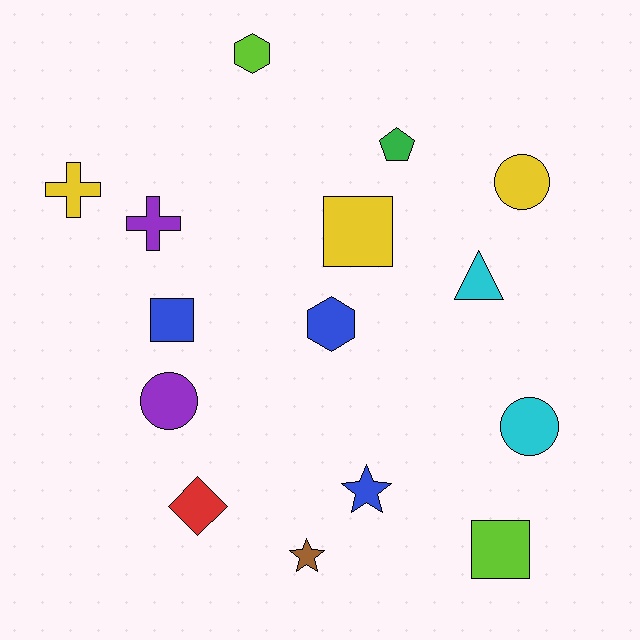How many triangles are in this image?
There is 1 triangle.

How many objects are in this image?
There are 15 objects.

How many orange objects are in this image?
There are no orange objects.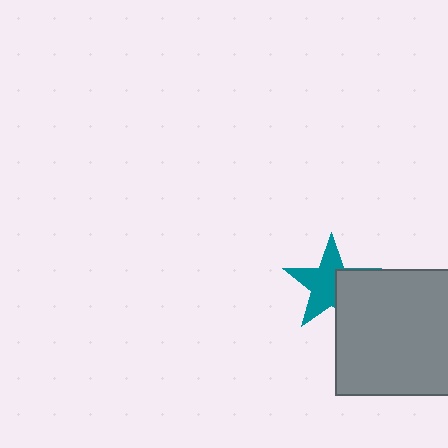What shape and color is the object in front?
The object in front is a gray square.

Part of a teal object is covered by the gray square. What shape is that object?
It is a star.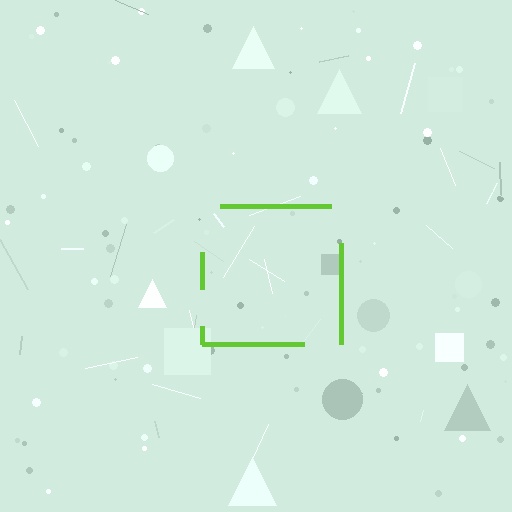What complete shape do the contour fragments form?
The contour fragments form a square.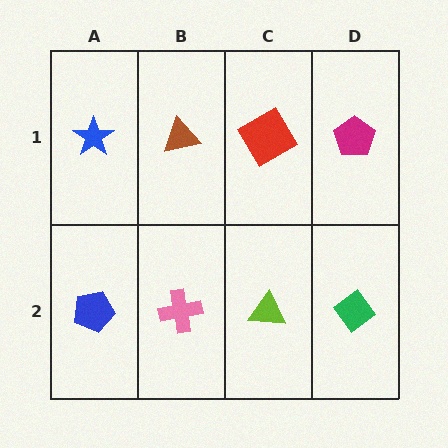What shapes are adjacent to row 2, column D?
A magenta pentagon (row 1, column D), a lime triangle (row 2, column C).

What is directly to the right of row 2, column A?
A pink cross.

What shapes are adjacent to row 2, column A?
A blue star (row 1, column A), a pink cross (row 2, column B).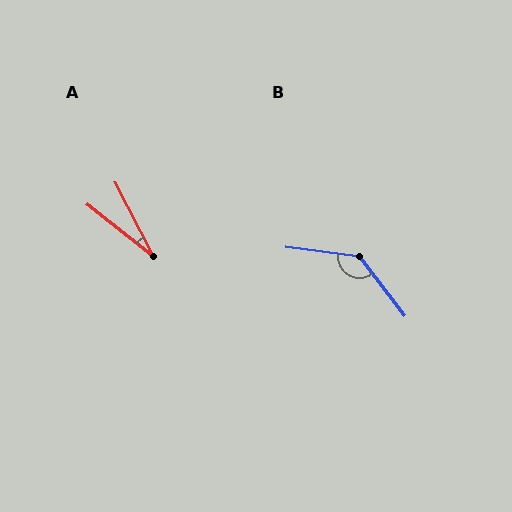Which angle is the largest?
B, at approximately 134 degrees.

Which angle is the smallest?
A, at approximately 24 degrees.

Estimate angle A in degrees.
Approximately 24 degrees.